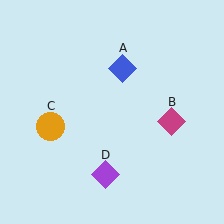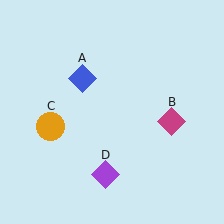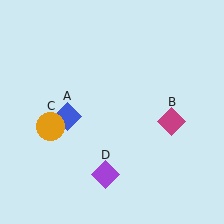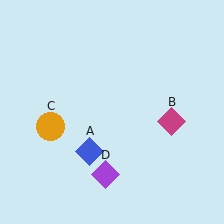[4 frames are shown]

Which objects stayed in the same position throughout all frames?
Magenta diamond (object B) and orange circle (object C) and purple diamond (object D) remained stationary.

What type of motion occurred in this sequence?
The blue diamond (object A) rotated counterclockwise around the center of the scene.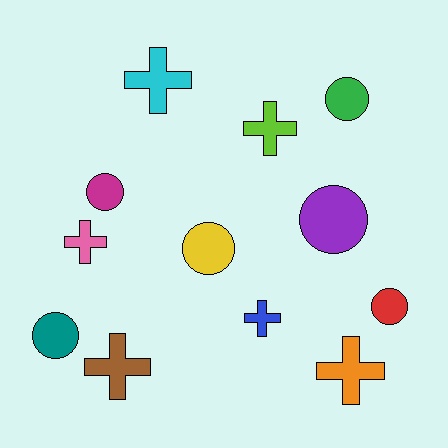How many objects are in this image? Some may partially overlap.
There are 12 objects.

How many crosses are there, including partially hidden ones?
There are 6 crosses.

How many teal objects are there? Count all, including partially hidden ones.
There is 1 teal object.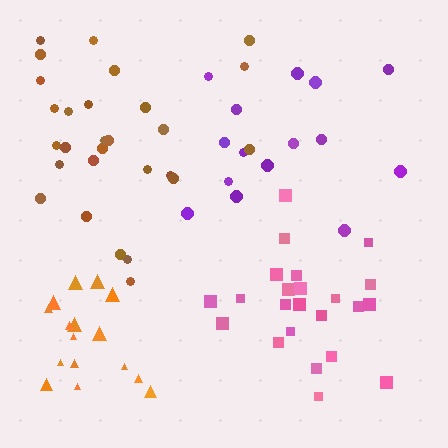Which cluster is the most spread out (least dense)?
Purple.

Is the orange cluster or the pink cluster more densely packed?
Orange.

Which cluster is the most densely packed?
Orange.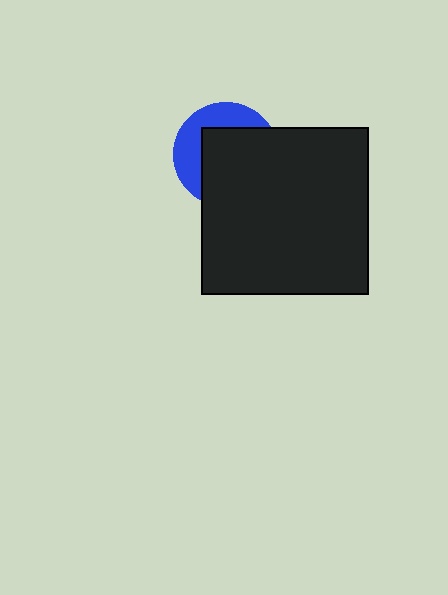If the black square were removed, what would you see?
You would see the complete blue circle.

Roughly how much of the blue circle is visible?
A small part of it is visible (roughly 38%).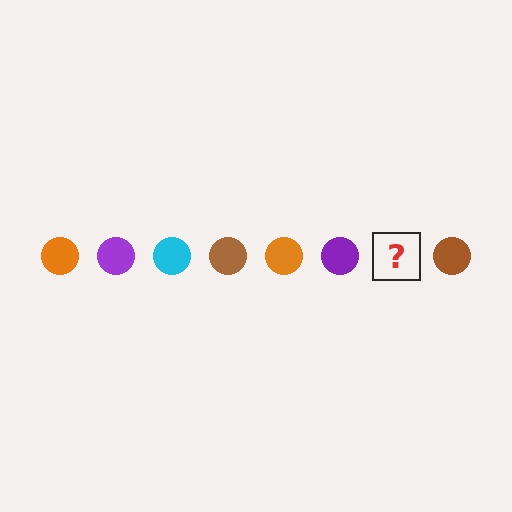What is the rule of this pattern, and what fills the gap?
The rule is that the pattern cycles through orange, purple, cyan, brown circles. The gap should be filled with a cyan circle.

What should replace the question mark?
The question mark should be replaced with a cyan circle.